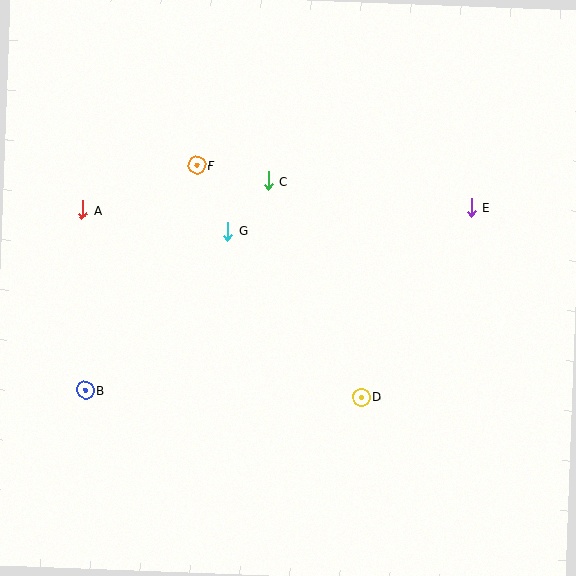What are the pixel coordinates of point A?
Point A is at (83, 210).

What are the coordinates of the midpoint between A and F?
The midpoint between A and F is at (140, 188).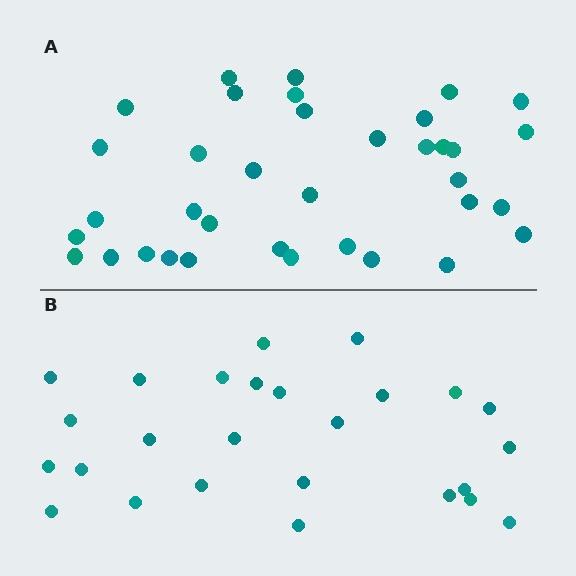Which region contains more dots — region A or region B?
Region A (the top region) has more dots.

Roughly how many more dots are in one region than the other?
Region A has roughly 10 or so more dots than region B.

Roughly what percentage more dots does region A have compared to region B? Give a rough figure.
About 40% more.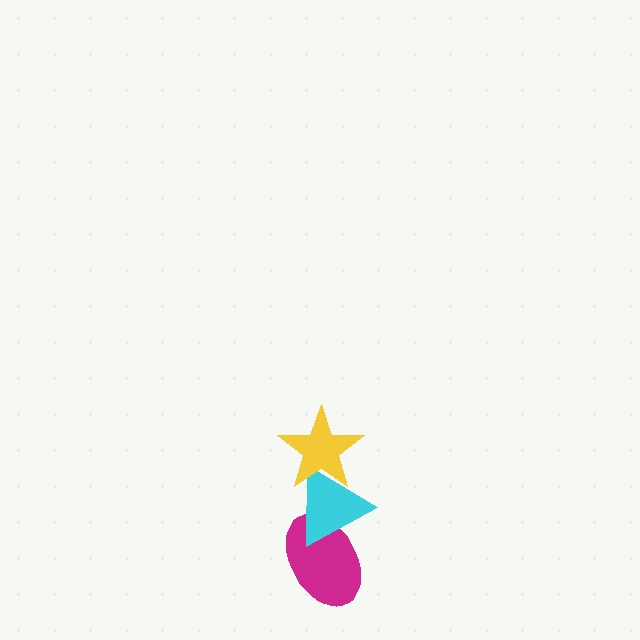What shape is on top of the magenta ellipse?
The cyan triangle is on top of the magenta ellipse.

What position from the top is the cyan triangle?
The cyan triangle is 2nd from the top.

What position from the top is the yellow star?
The yellow star is 1st from the top.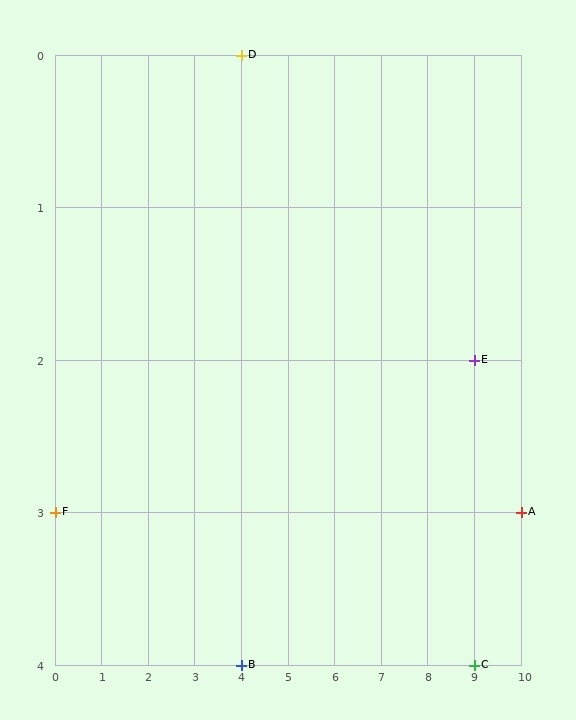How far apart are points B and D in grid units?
Points B and D are 4 rows apart.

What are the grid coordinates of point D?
Point D is at grid coordinates (4, 0).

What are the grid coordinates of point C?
Point C is at grid coordinates (9, 4).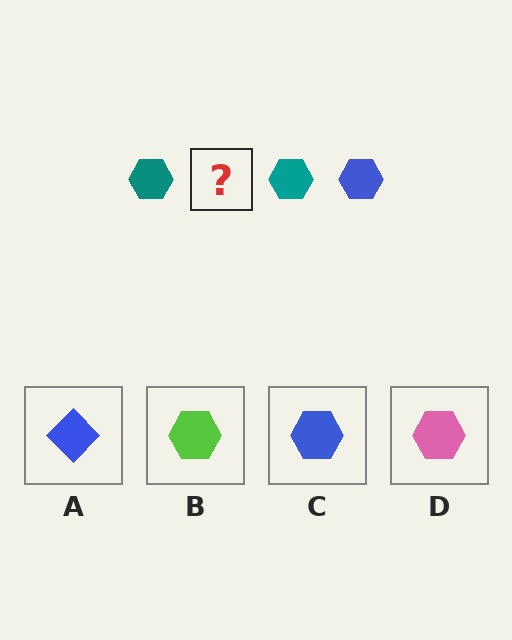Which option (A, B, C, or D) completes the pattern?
C.